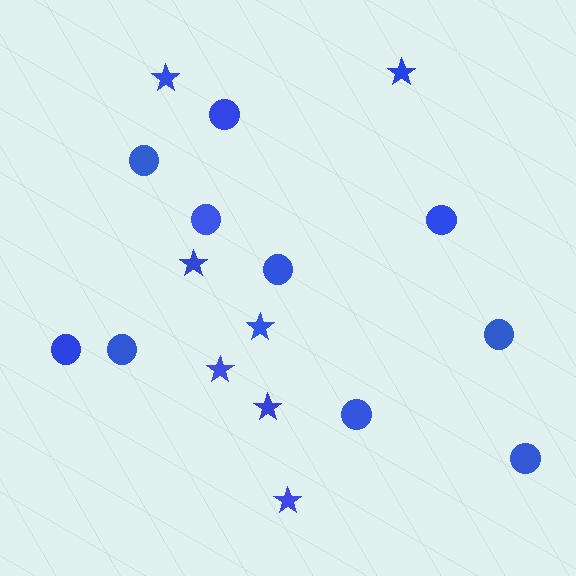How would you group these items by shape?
There are 2 groups: one group of circles (10) and one group of stars (7).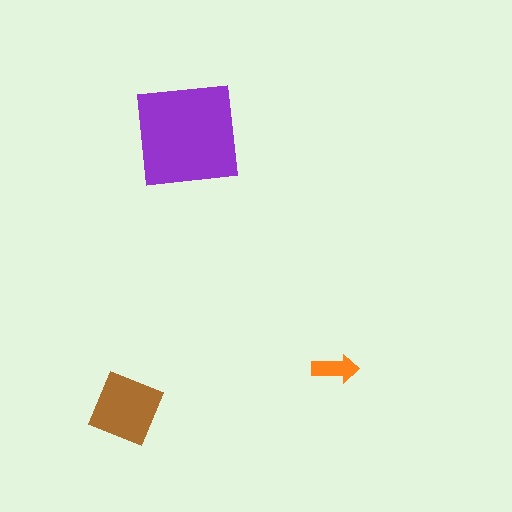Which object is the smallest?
The orange arrow.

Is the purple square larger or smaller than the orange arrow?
Larger.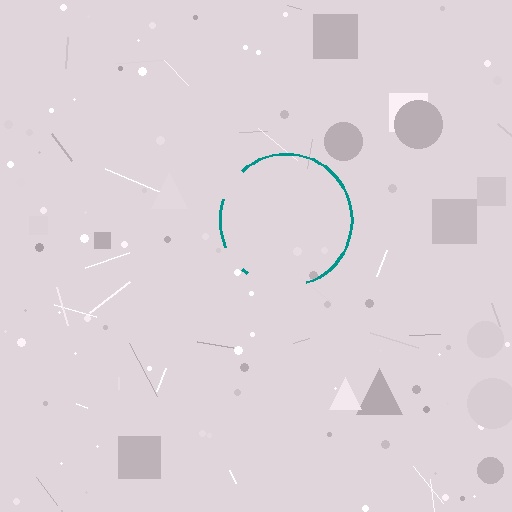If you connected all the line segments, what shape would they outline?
They would outline a circle.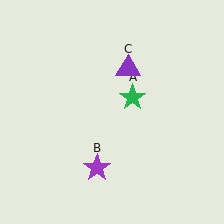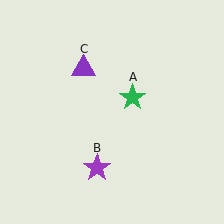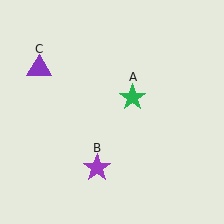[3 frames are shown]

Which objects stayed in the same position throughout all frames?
Green star (object A) and purple star (object B) remained stationary.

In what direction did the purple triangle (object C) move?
The purple triangle (object C) moved left.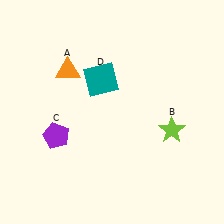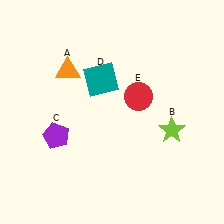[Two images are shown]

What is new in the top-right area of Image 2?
A red circle (E) was added in the top-right area of Image 2.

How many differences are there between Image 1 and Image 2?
There is 1 difference between the two images.